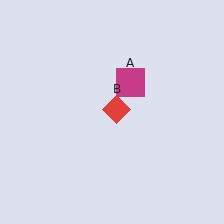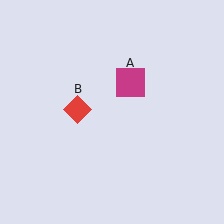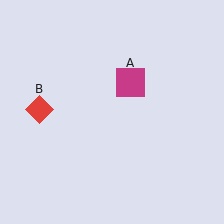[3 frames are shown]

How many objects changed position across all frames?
1 object changed position: red diamond (object B).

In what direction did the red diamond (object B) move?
The red diamond (object B) moved left.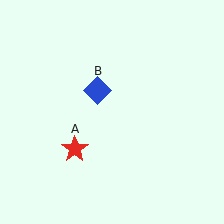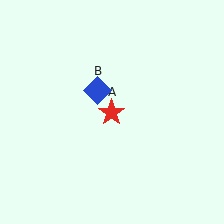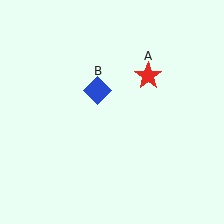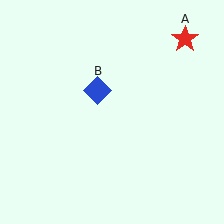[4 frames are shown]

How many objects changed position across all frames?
1 object changed position: red star (object A).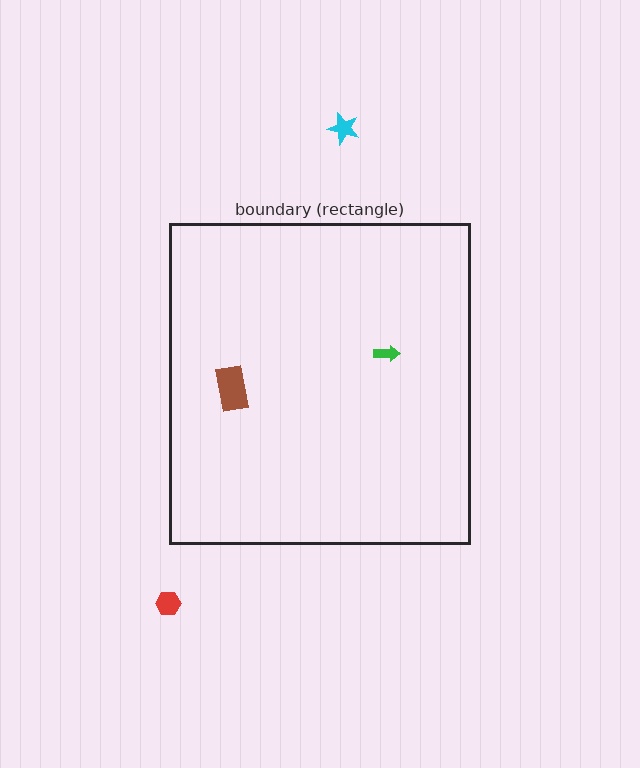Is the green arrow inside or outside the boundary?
Inside.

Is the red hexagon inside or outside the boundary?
Outside.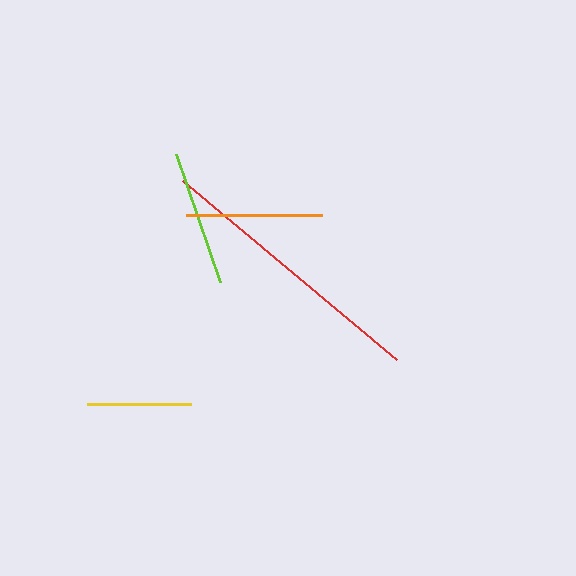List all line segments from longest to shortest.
From longest to shortest: red, orange, lime, yellow.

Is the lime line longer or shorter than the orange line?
The orange line is longer than the lime line.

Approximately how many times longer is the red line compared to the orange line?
The red line is approximately 2.0 times the length of the orange line.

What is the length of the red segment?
The red segment is approximately 279 pixels long.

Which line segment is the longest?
The red line is the longest at approximately 279 pixels.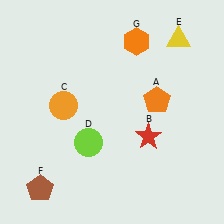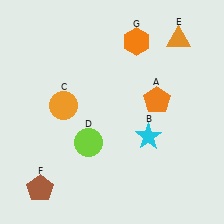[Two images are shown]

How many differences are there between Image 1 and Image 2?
There are 2 differences between the two images.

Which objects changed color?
B changed from red to cyan. E changed from yellow to orange.